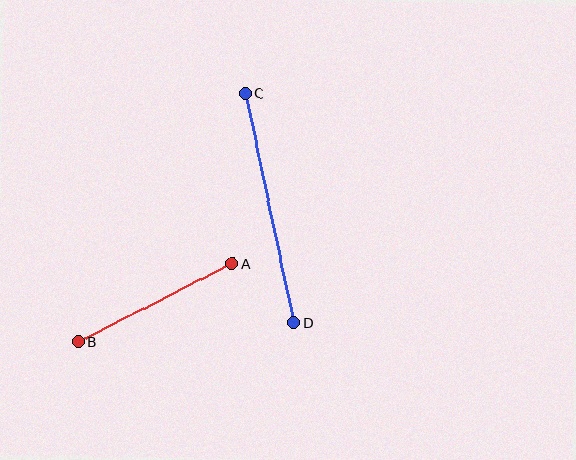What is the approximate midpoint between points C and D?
The midpoint is at approximately (270, 208) pixels.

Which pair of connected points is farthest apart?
Points C and D are farthest apart.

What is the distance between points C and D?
The distance is approximately 235 pixels.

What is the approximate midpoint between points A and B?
The midpoint is at approximately (155, 303) pixels.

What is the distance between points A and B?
The distance is approximately 173 pixels.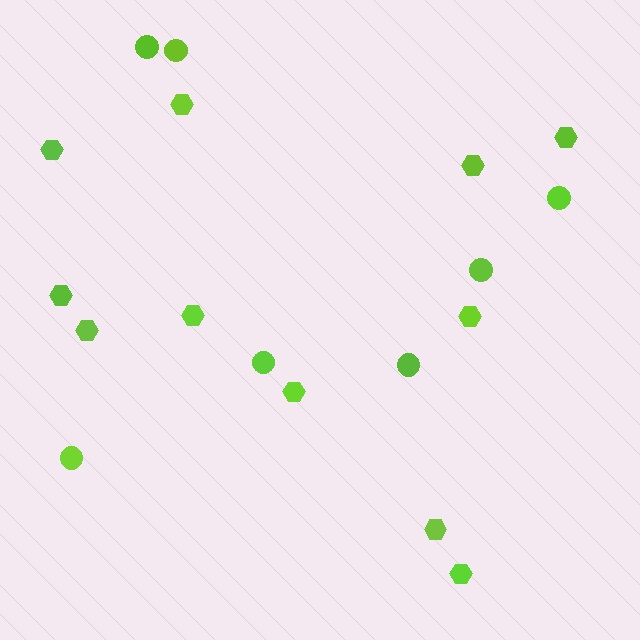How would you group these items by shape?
There are 2 groups: one group of hexagons (11) and one group of circles (7).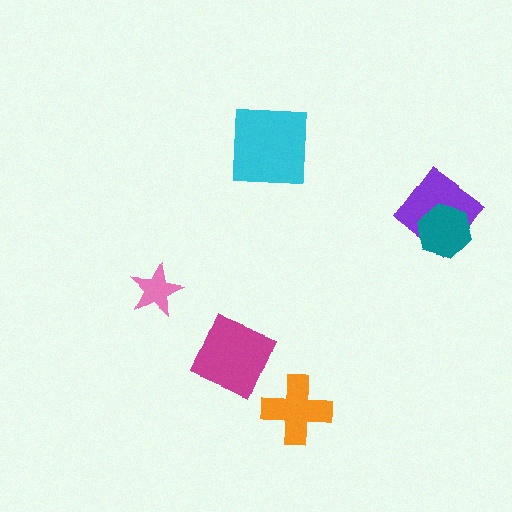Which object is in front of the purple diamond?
The teal hexagon is in front of the purple diamond.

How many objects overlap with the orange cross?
0 objects overlap with the orange cross.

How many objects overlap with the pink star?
0 objects overlap with the pink star.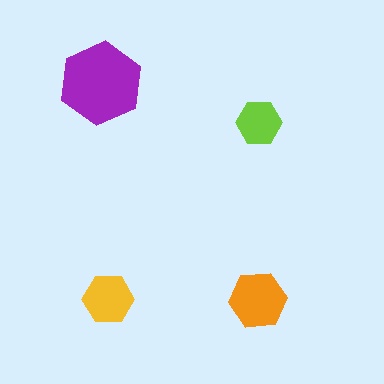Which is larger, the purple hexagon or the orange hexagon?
The purple one.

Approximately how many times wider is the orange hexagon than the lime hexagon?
About 1.5 times wider.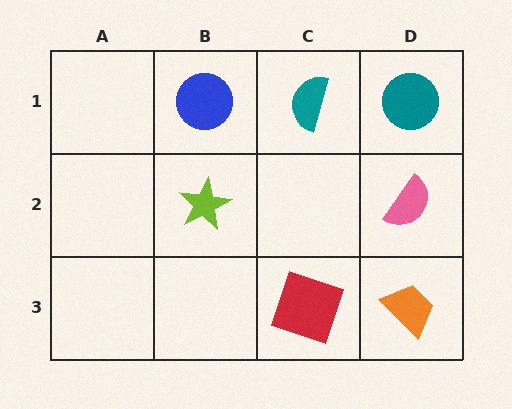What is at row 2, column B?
A lime star.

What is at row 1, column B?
A blue circle.